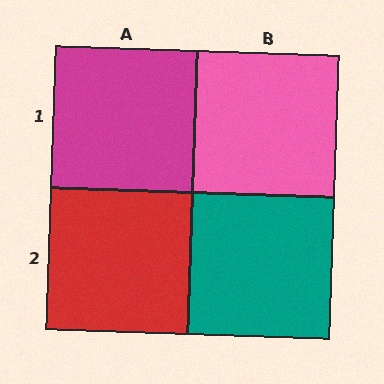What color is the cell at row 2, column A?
Red.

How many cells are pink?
1 cell is pink.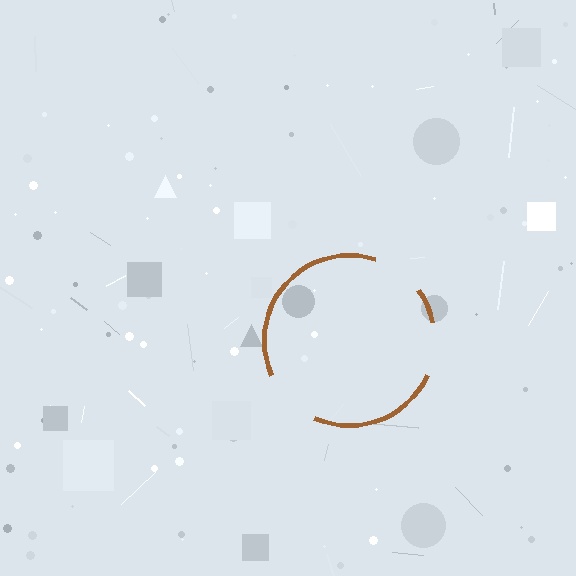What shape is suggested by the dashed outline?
The dashed outline suggests a circle.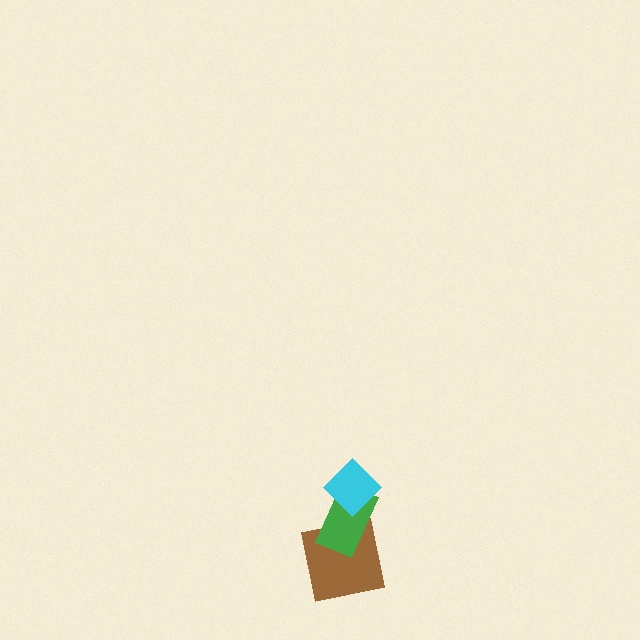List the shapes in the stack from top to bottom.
From top to bottom: the cyan diamond, the green rectangle, the brown square.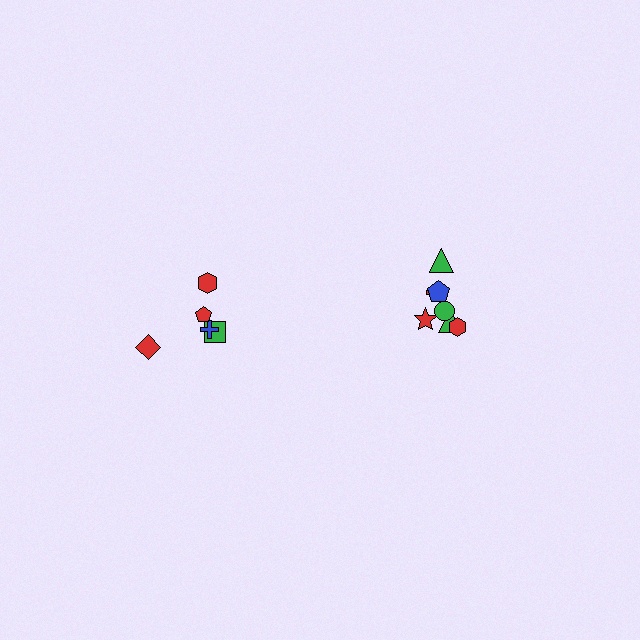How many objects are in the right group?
There are 7 objects.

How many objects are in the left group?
There are 5 objects.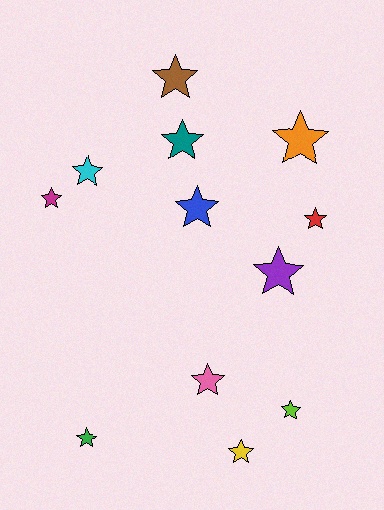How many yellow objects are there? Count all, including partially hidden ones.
There is 1 yellow object.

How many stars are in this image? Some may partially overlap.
There are 12 stars.